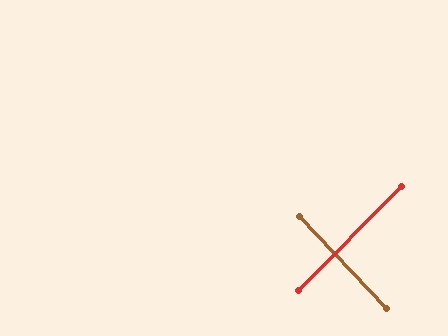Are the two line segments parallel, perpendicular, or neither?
Perpendicular — they meet at approximately 88°.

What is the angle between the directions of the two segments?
Approximately 88 degrees.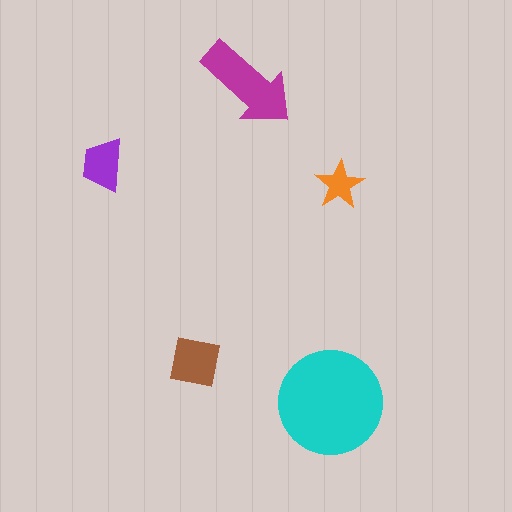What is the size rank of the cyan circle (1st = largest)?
1st.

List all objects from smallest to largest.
The orange star, the purple trapezoid, the brown square, the magenta arrow, the cyan circle.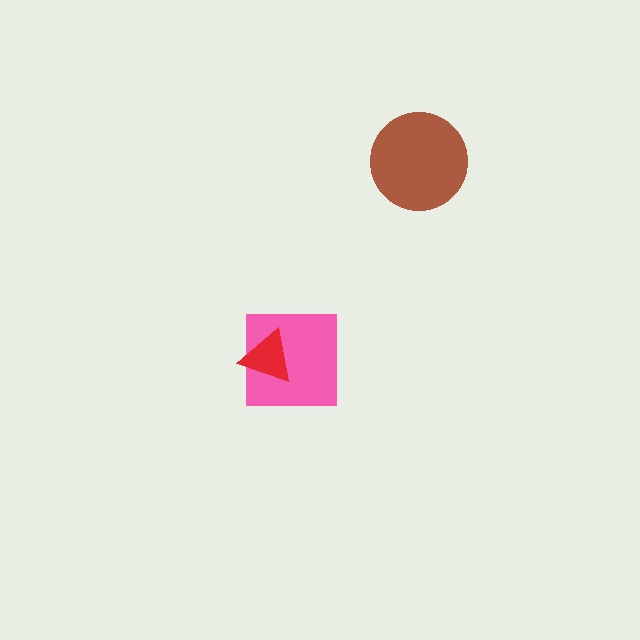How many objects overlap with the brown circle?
0 objects overlap with the brown circle.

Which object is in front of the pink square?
The red triangle is in front of the pink square.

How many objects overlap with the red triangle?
1 object overlaps with the red triangle.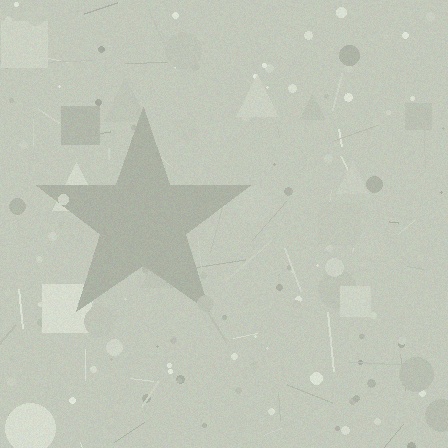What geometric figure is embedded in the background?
A star is embedded in the background.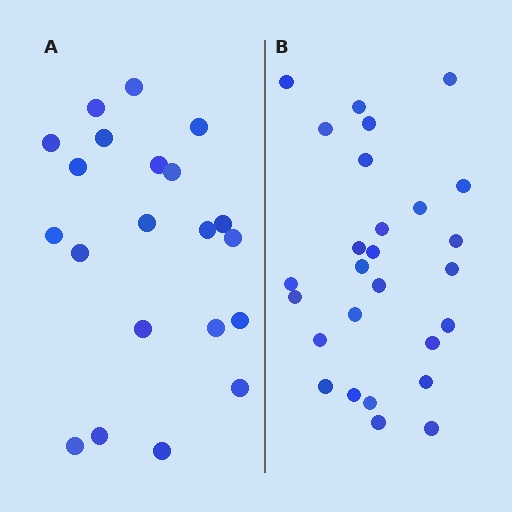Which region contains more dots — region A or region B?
Region B (the right region) has more dots.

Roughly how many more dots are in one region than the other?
Region B has about 6 more dots than region A.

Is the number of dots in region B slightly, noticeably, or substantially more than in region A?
Region B has noticeably more, but not dramatically so. The ratio is roughly 1.3 to 1.